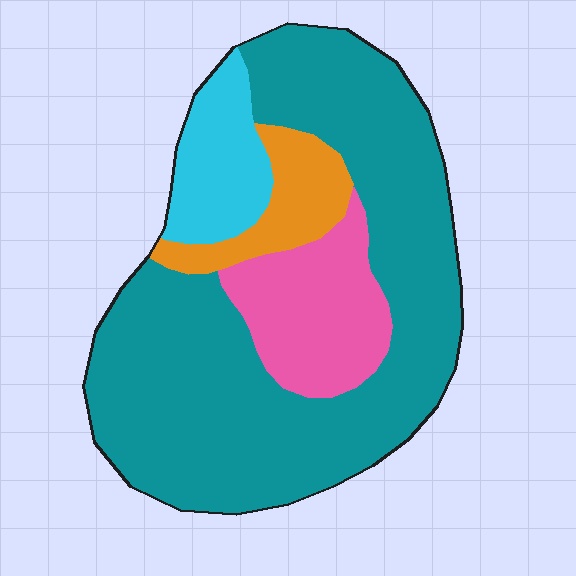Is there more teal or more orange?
Teal.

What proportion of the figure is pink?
Pink covers around 15% of the figure.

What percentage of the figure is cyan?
Cyan takes up about one tenth (1/10) of the figure.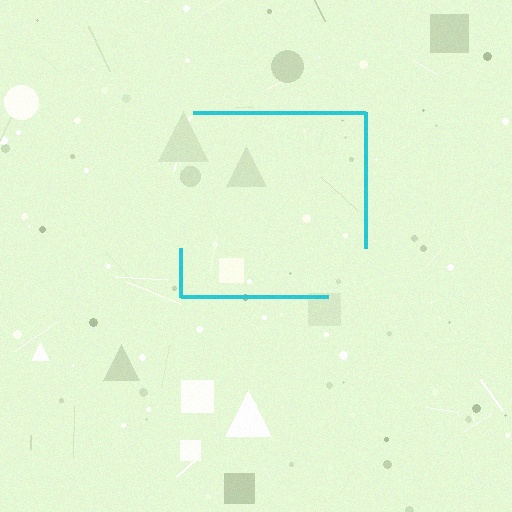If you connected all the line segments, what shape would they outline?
They would outline a square.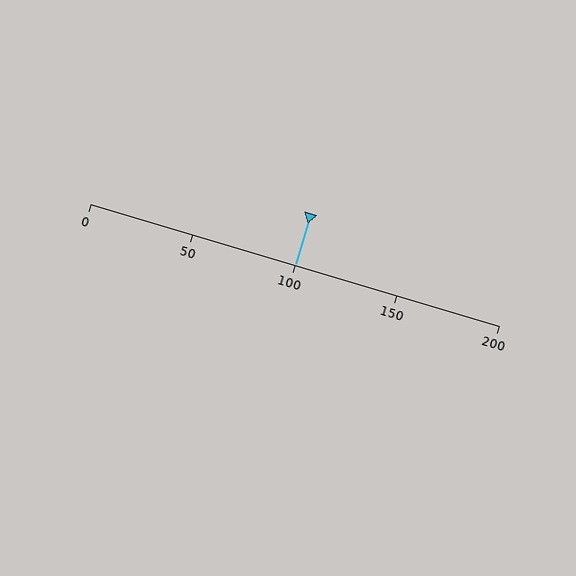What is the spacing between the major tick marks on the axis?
The major ticks are spaced 50 apart.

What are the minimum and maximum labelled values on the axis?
The axis runs from 0 to 200.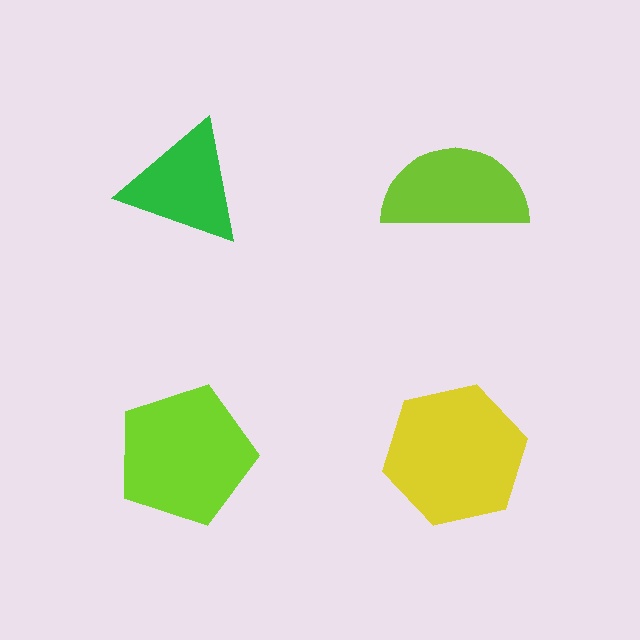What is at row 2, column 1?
A lime pentagon.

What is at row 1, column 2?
A lime semicircle.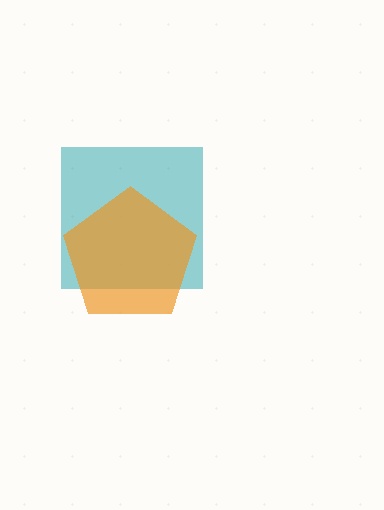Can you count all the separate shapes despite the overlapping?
Yes, there are 2 separate shapes.